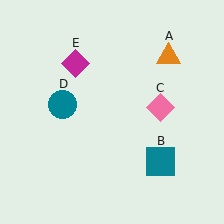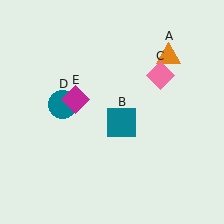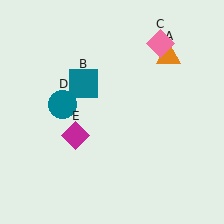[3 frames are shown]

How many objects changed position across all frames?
3 objects changed position: teal square (object B), pink diamond (object C), magenta diamond (object E).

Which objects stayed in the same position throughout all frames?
Orange triangle (object A) and teal circle (object D) remained stationary.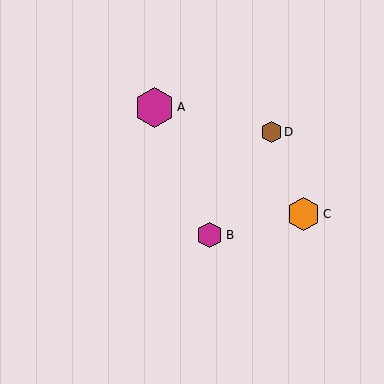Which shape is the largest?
The magenta hexagon (labeled A) is the largest.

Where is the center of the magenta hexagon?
The center of the magenta hexagon is at (154, 107).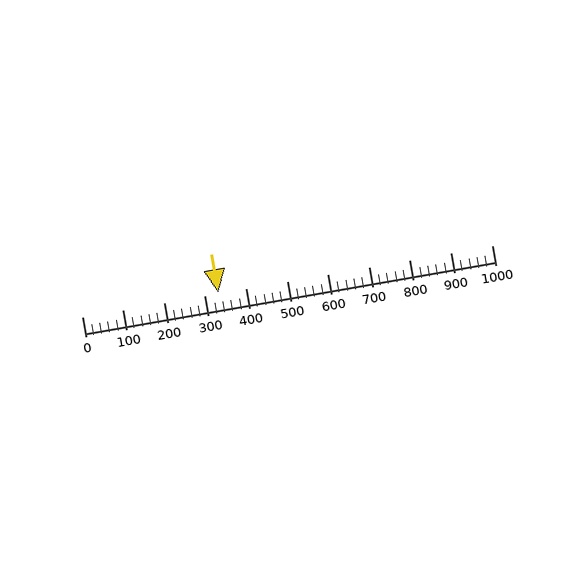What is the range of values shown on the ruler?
The ruler shows values from 0 to 1000.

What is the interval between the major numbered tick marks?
The major tick marks are spaced 100 units apart.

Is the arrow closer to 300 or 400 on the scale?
The arrow is closer to 300.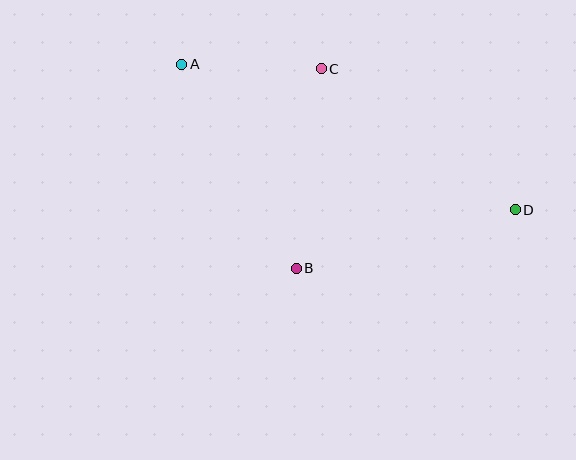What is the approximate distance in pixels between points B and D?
The distance between B and D is approximately 227 pixels.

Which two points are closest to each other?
Points A and C are closest to each other.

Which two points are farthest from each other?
Points A and D are farthest from each other.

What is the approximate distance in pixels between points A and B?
The distance between A and B is approximately 234 pixels.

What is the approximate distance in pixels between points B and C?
The distance between B and C is approximately 201 pixels.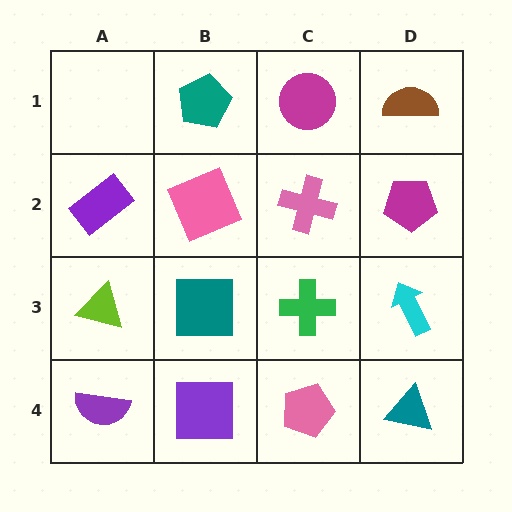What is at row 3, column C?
A green cross.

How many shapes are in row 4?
4 shapes.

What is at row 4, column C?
A pink pentagon.